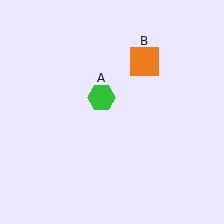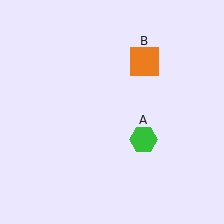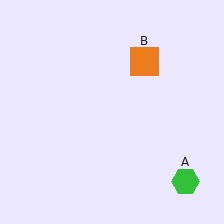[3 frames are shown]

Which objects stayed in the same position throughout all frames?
Orange square (object B) remained stationary.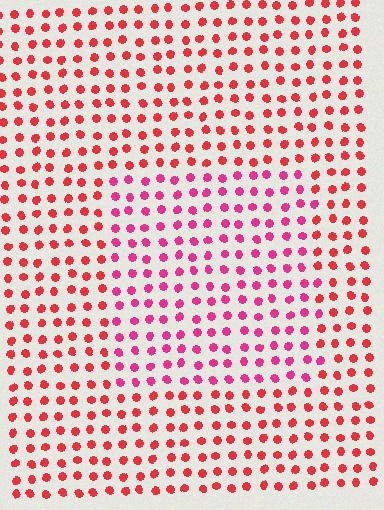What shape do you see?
I see a rectangle.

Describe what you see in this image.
The image is filled with small red elements in a uniform arrangement. A rectangle-shaped region is visible where the elements are tinted to a slightly different hue, forming a subtle color boundary.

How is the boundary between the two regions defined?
The boundary is defined purely by a slight shift in hue (about 28 degrees). Spacing, size, and orientation are identical on both sides.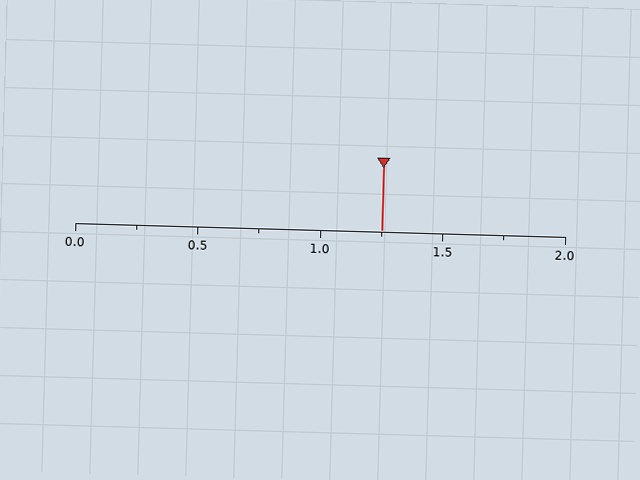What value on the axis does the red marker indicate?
The marker indicates approximately 1.25.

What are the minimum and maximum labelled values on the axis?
The axis runs from 0.0 to 2.0.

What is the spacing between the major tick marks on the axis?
The major ticks are spaced 0.5 apart.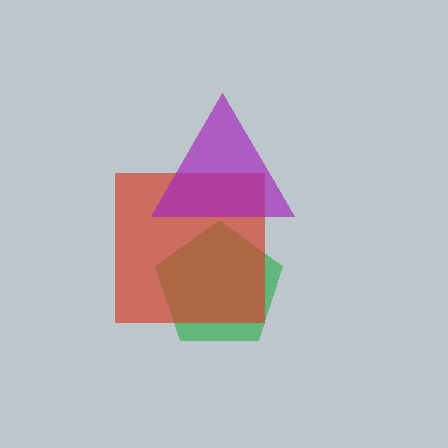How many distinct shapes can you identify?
There are 3 distinct shapes: a green pentagon, a red square, a purple triangle.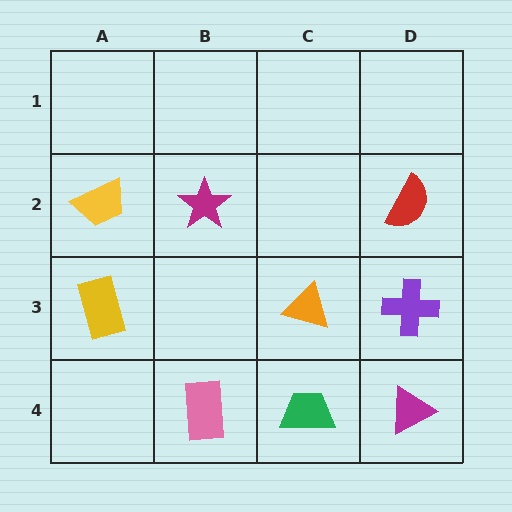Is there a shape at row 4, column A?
No, that cell is empty.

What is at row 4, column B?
A pink rectangle.